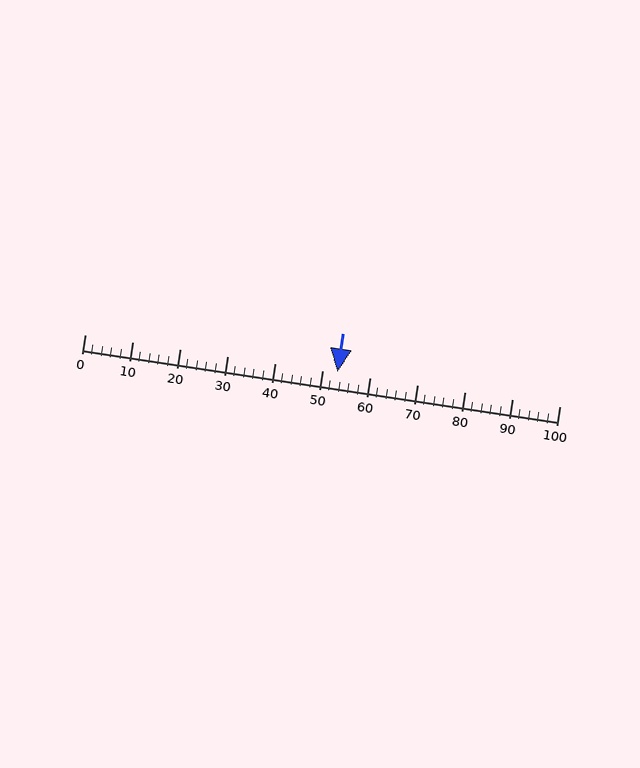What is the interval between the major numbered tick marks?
The major tick marks are spaced 10 units apart.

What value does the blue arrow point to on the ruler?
The blue arrow points to approximately 53.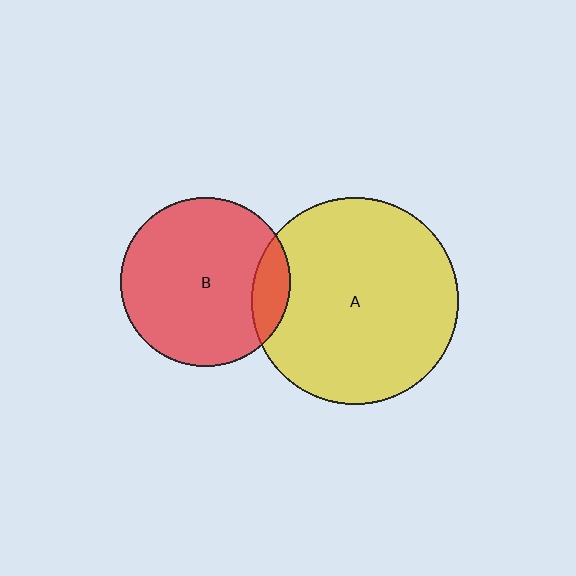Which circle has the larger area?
Circle A (yellow).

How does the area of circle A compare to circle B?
Approximately 1.5 times.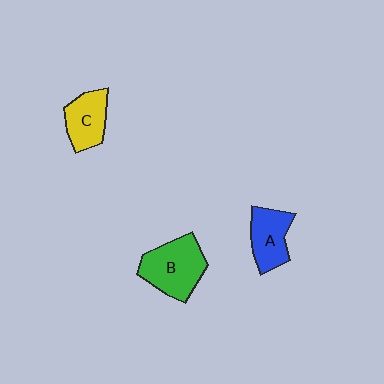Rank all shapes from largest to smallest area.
From largest to smallest: B (green), A (blue), C (yellow).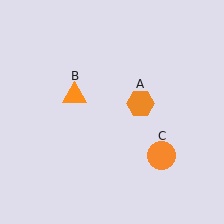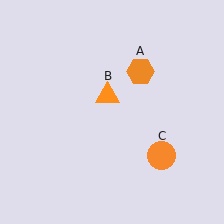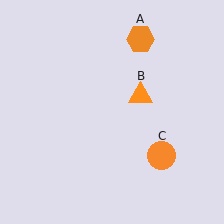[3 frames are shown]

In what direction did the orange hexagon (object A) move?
The orange hexagon (object A) moved up.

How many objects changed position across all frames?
2 objects changed position: orange hexagon (object A), orange triangle (object B).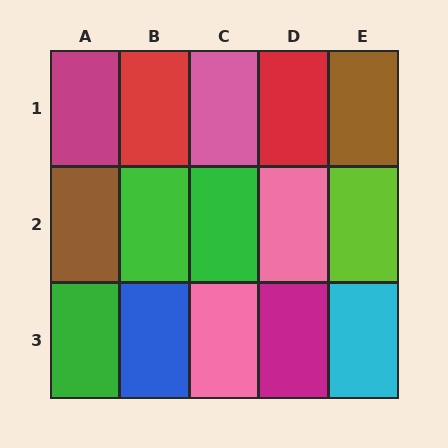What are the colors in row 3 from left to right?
Green, blue, pink, magenta, cyan.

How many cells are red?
2 cells are red.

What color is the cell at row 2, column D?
Pink.